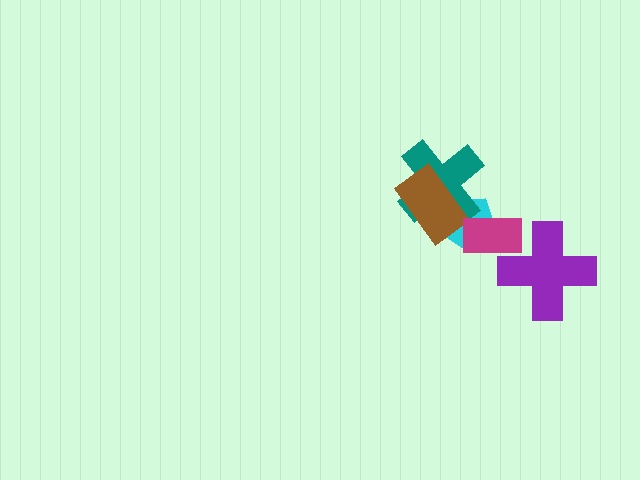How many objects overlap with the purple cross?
1 object overlaps with the purple cross.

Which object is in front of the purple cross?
The magenta rectangle is in front of the purple cross.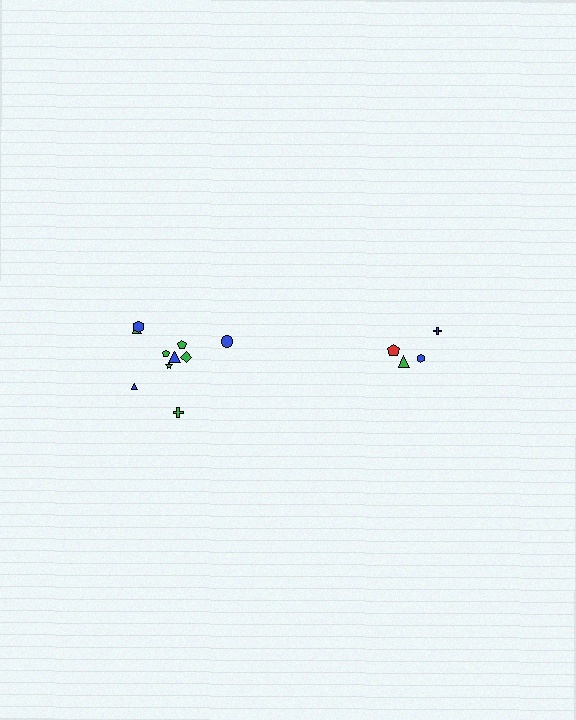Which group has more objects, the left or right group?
The left group.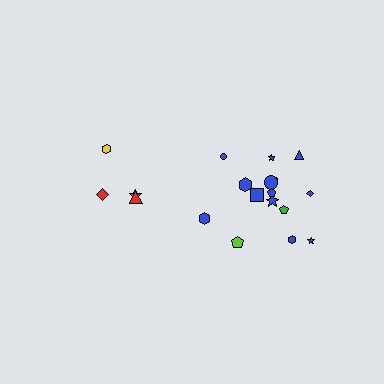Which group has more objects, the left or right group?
The right group.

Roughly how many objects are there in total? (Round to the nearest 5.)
Roughly 20 objects in total.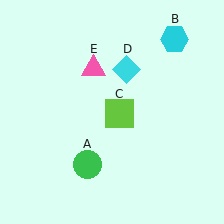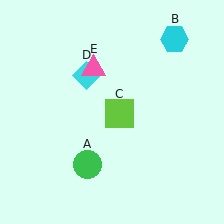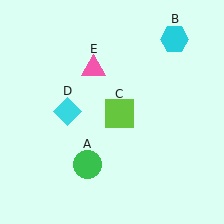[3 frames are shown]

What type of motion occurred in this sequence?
The cyan diamond (object D) rotated counterclockwise around the center of the scene.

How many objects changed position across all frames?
1 object changed position: cyan diamond (object D).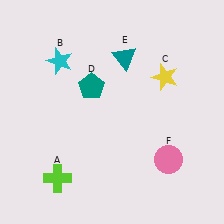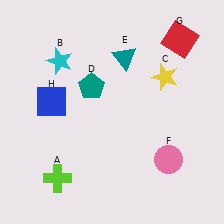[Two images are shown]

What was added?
A red square (G), a blue square (H) were added in Image 2.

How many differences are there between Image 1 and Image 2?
There are 2 differences between the two images.